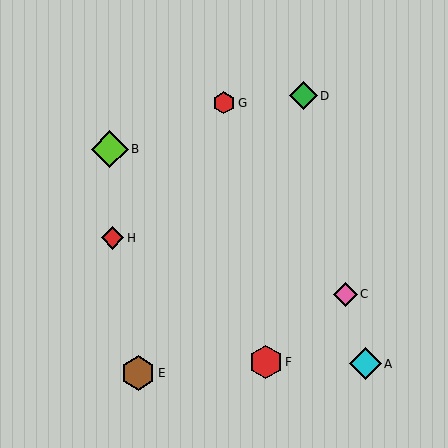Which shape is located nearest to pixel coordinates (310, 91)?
The green diamond (labeled D) at (304, 96) is nearest to that location.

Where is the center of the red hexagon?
The center of the red hexagon is at (224, 103).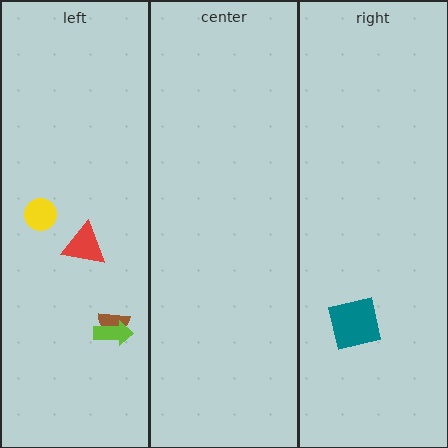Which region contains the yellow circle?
The left region.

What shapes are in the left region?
The brown semicircle, the red triangle, the lime arrow, the yellow circle.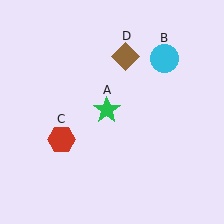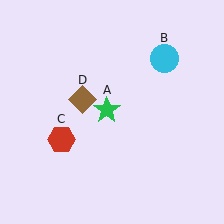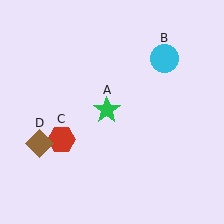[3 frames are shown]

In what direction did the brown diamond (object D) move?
The brown diamond (object D) moved down and to the left.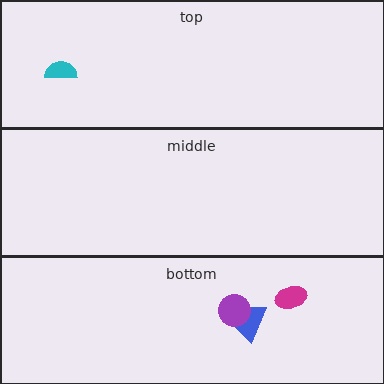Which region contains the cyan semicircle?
The top region.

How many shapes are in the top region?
1.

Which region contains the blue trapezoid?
The bottom region.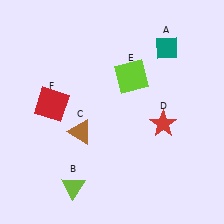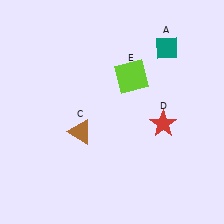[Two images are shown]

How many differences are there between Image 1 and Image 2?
There are 2 differences between the two images.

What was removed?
The red square (F), the lime triangle (B) were removed in Image 2.